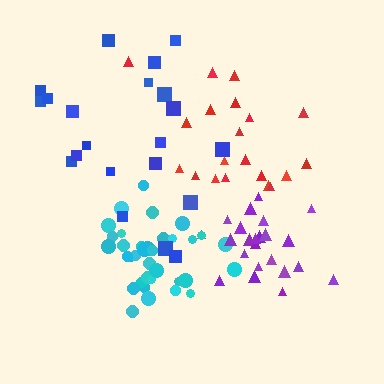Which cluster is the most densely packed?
Purple.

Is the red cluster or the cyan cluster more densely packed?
Cyan.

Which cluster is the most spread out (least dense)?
Blue.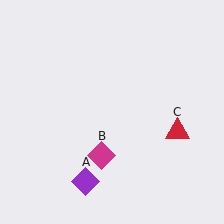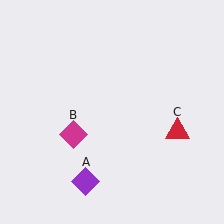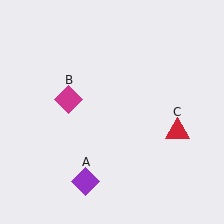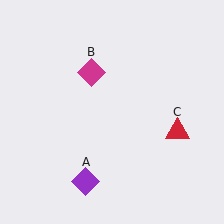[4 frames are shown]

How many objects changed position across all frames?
1 object changed position: magenta diamond (object B).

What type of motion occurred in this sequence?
The magenta diamond (object B) rotated clockwise around the center of the scene.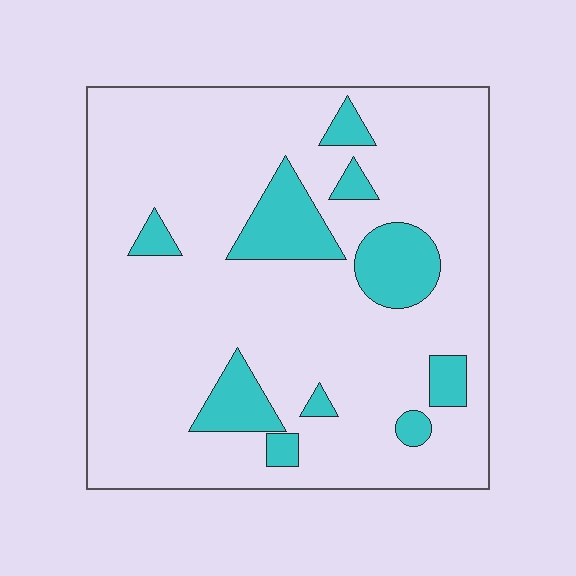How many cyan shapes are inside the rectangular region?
10.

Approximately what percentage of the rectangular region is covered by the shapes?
Approximately 15%.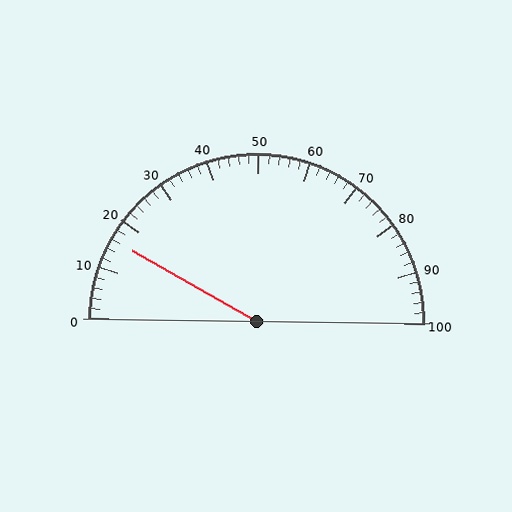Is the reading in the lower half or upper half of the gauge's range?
The reading is in the lower half of the range (0 to 100).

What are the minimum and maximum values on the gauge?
The gauge ranges from 0 to 100.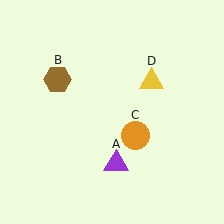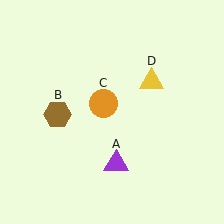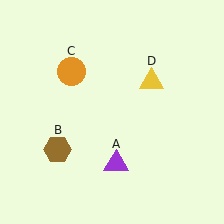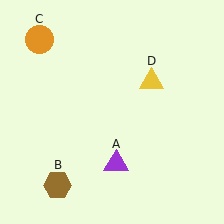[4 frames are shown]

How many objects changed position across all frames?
2 objects changed position: brown hexagon (object B), orange circle (object C).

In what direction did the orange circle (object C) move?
The orange circle (object C) moved up and to the left.